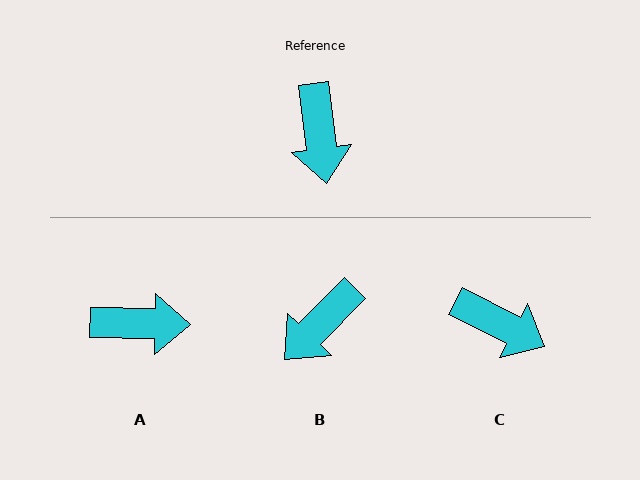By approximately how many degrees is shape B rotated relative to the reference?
Approximately 51 degrees clockwise.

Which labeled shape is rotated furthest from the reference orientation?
A, about 82 degrees away.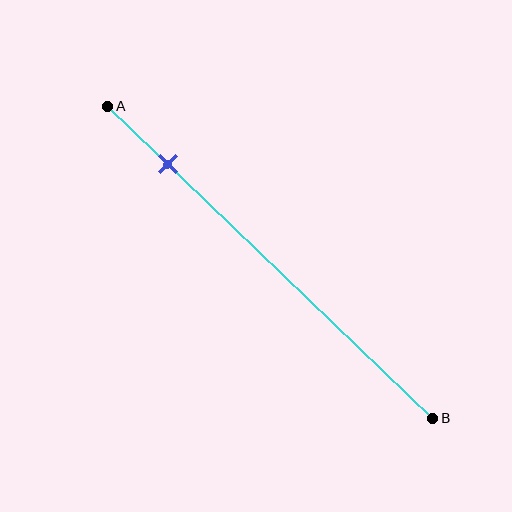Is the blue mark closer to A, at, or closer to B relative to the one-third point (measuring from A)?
The blue mark is closer to point A than the one-third point of segment AB.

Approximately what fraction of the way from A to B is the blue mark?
The blue mark is approximately 20% of the way from A to B.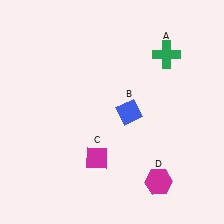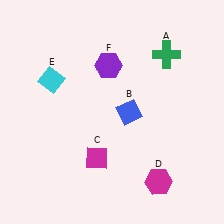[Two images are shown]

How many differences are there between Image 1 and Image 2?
There are 2 differences between the two images.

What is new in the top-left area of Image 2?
A purple hexagon (F) was added in the top-left area of Image 2.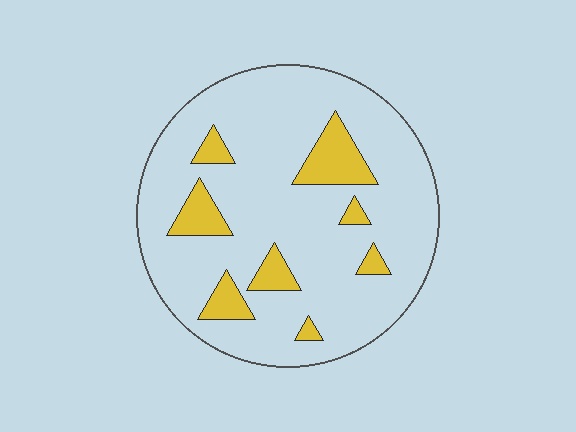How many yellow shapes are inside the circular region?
8.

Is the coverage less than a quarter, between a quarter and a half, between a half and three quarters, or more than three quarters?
Less than a quarter.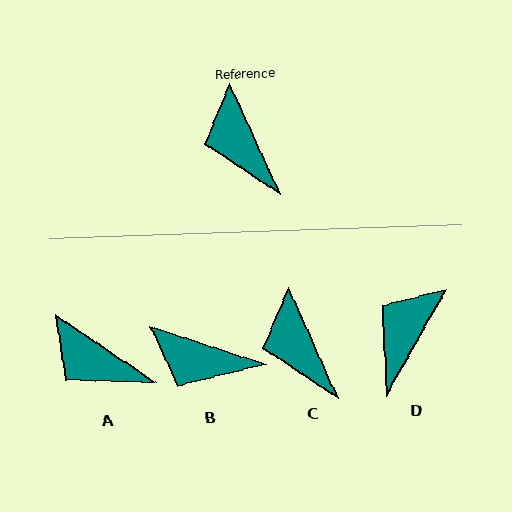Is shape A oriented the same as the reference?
No, it is off by about 31 degrees.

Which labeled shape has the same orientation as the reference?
C.